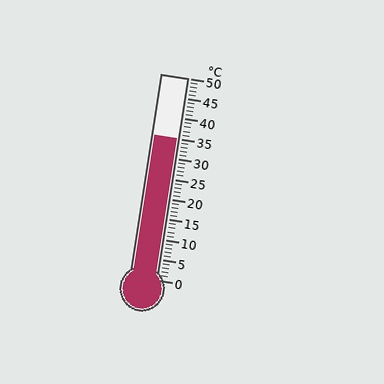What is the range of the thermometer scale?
The thermometer scale ranges from 0°C to 50°C.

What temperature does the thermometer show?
The thermometer shows approximately 35°C.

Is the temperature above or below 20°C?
The temperature is above 20°C.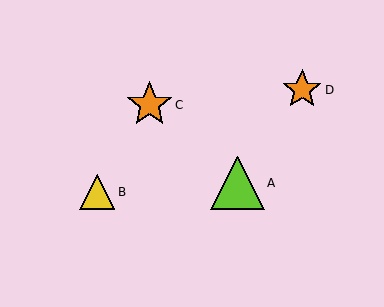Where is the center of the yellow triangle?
The center of the yellow triangle is at (97, 192).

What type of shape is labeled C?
Shape C is an orange star.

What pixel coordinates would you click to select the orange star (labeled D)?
Click at (302, 90) to select the orange star D.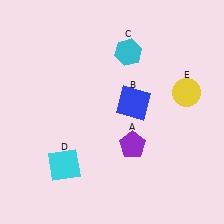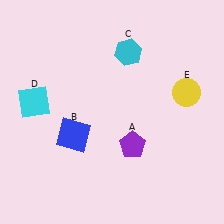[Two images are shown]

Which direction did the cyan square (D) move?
The cyan square (D) moved up.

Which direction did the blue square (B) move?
The blue square (B) moved left.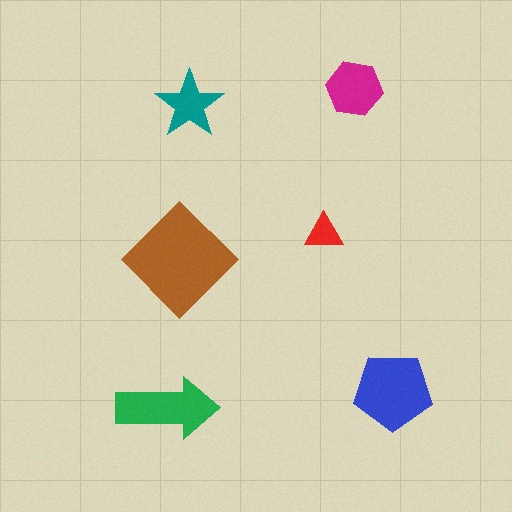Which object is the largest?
The brown diamond.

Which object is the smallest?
The red triangle.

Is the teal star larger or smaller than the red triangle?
Larger.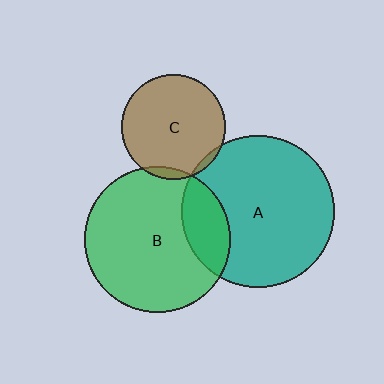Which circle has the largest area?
Circle A (teal).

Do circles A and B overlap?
Yes.